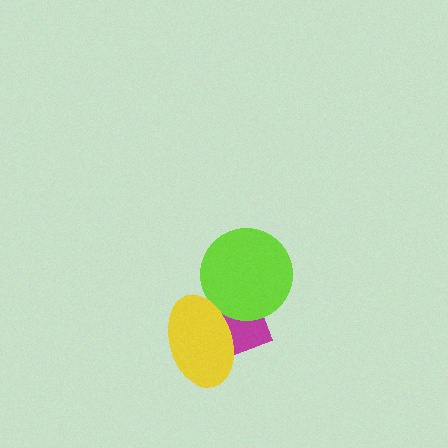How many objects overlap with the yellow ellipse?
2 objects overlap with the yellow ellipse.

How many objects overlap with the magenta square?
2 objects overlap with the magenta square.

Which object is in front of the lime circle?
The yellow ellipse is in front of the lime circle.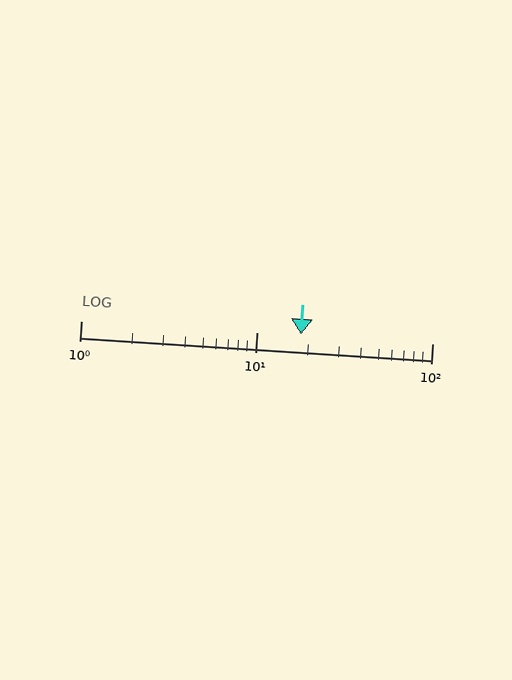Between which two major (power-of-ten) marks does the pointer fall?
The pointer is between 10 and 100.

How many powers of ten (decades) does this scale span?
The scale spans 2 decades, from 1 to 100.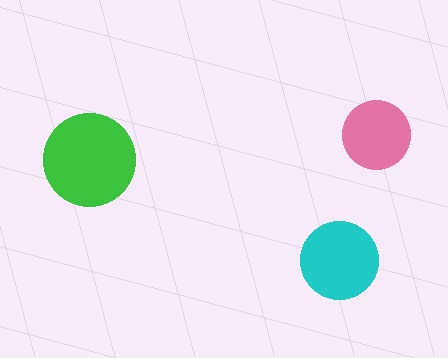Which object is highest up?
The pink circle is topmost.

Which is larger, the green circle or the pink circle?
The green one.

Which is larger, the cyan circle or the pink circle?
The cyan one.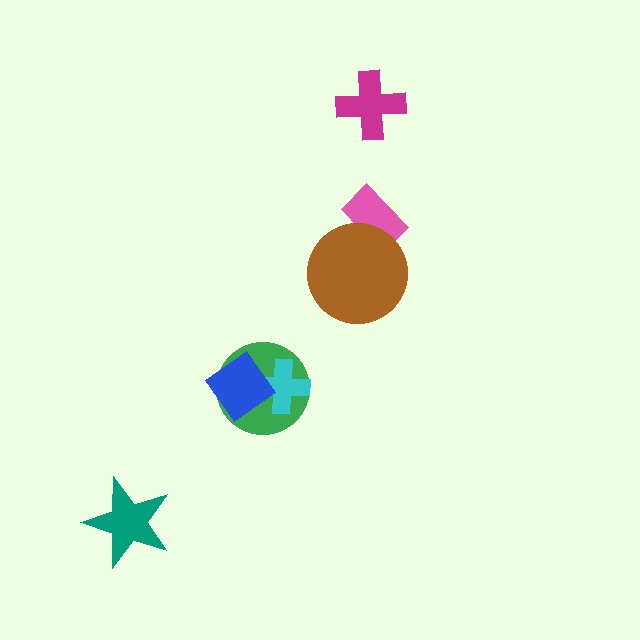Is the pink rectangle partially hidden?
Yes, it is partially covered by another shape.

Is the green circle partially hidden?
Yes, it is partially covered by another shape.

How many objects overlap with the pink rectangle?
1 object overlaps with the pink rectangle.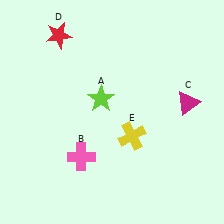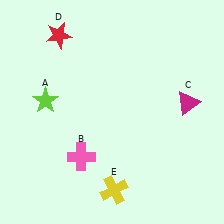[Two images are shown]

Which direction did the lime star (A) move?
The lime star (A) moved left.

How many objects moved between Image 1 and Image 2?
2 objects moved between the two images.